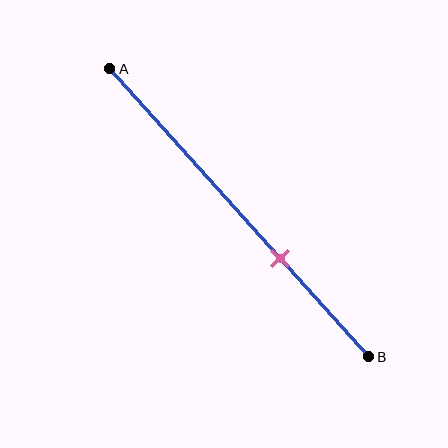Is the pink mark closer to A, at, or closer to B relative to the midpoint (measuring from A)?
The pink mark is closer to point B than the midpoint of segment AB.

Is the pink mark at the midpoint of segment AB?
No, the mark is at about 65% from A, not at the 50% midpoint.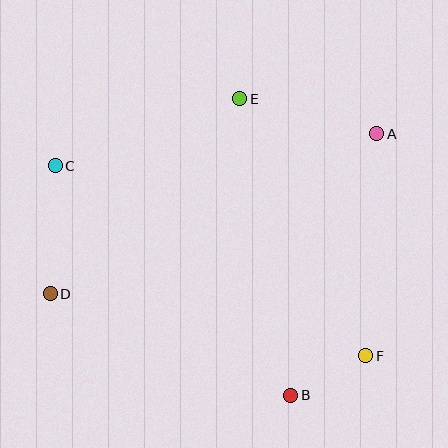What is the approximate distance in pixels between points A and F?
The distance between A and F is approximately 222 pixels.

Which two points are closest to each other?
Points B and F are closest to each other.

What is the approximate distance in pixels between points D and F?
The distance between D and F is approximately 322 pixels.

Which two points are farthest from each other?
Points C and F are farthest from each other.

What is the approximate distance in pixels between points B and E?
The distance between B and E is approximately 301 pixels.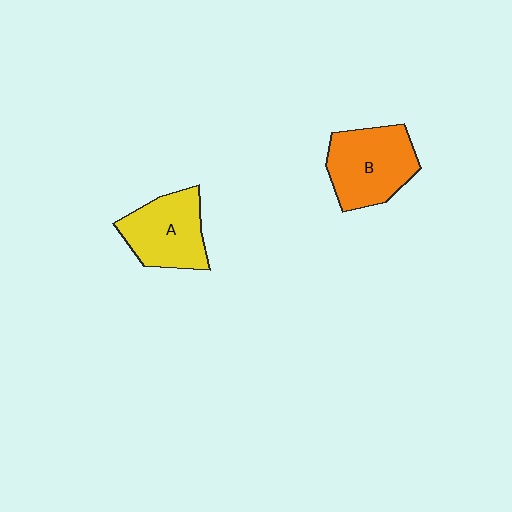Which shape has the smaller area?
Shape A (yellow).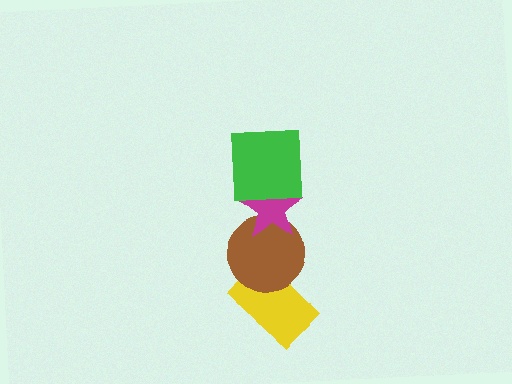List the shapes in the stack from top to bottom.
From top to bottom: the green square, the magenta star, the brown circle, the yellow rectangle.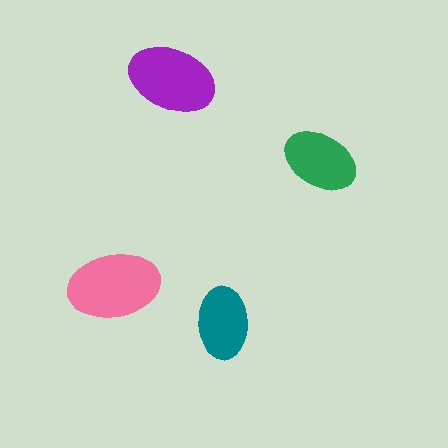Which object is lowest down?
The teal ellipse is bottommost.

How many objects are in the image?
There are 4 objects in the image.